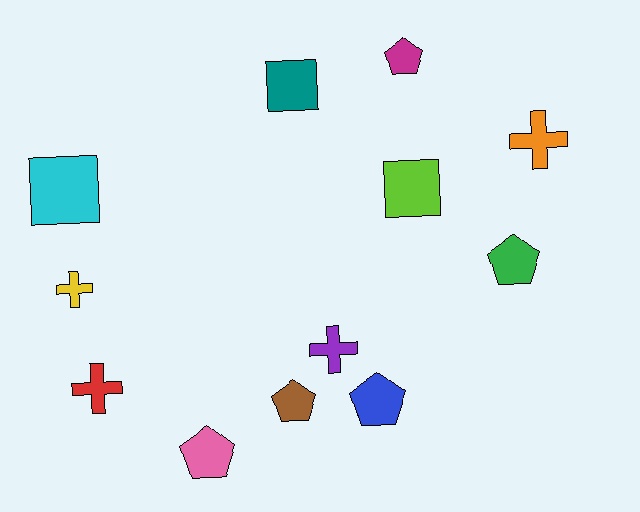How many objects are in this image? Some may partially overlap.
There are 12 objects.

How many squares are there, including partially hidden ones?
There are 3 squares.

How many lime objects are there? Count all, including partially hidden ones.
There is 1 lime object.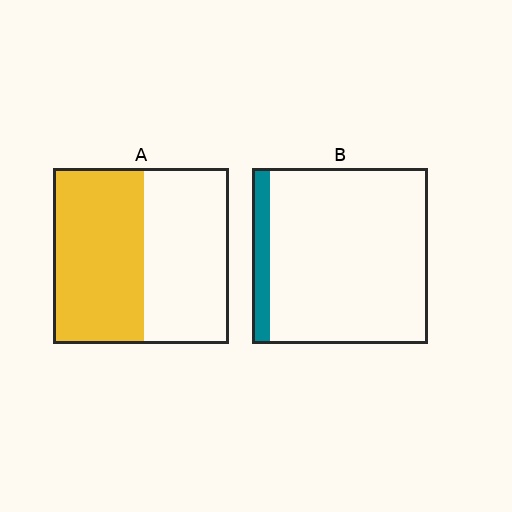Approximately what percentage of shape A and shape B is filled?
A is approximately 50% and B is approximately 10%.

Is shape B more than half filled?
No.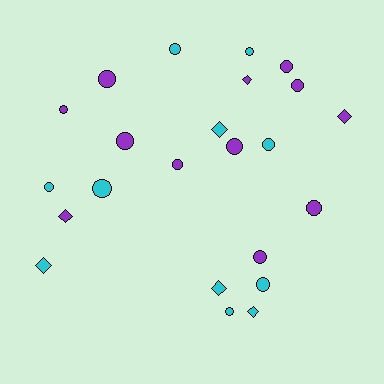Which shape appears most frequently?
Circle, with 16 objects.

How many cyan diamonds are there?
There are 4 cyan diamonds.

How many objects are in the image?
There are 23 objects.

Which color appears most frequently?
Purple, with 12 objects.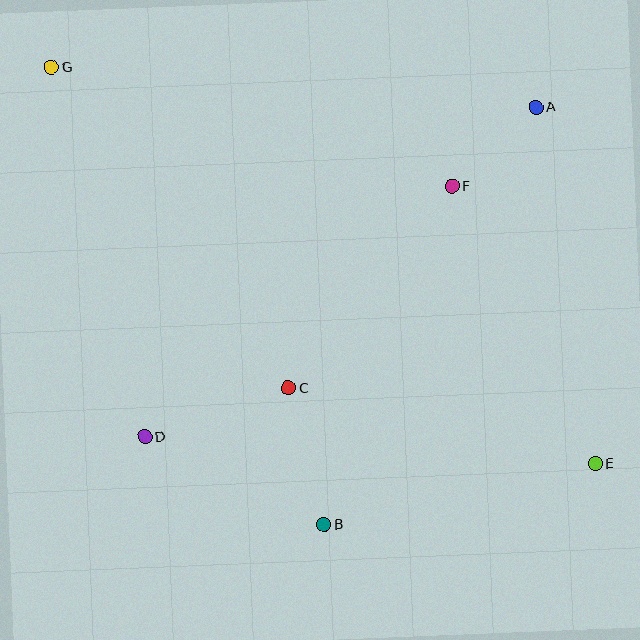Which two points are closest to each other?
Points A and F are closest to each other.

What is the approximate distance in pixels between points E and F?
The distance between E and F is approximately 312 pixels.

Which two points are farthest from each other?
Points E and G are farthest from each other.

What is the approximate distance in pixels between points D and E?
The distance between D and E is approximately 451 pixels.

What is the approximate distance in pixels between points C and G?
The distance between C and G is approximately 399 pixels.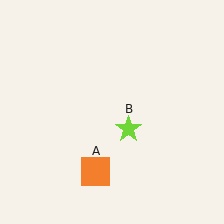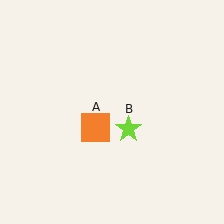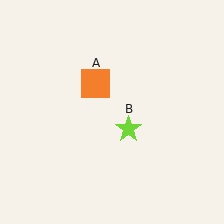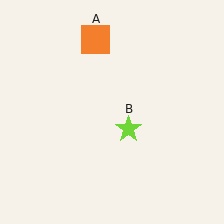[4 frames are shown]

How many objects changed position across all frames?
1 object changed position: orange square (object A).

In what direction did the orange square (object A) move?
The orange square (object A) moved up.